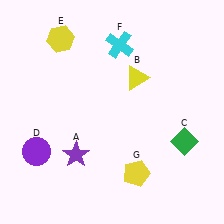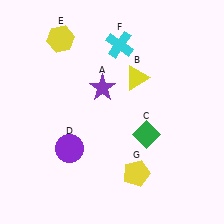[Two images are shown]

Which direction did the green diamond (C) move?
The green diamond (C) moved left.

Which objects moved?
The objects that moved are: the purple star (A), the green diamond (C), the purple circle (D).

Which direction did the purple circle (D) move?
The purple circle (D) moved right.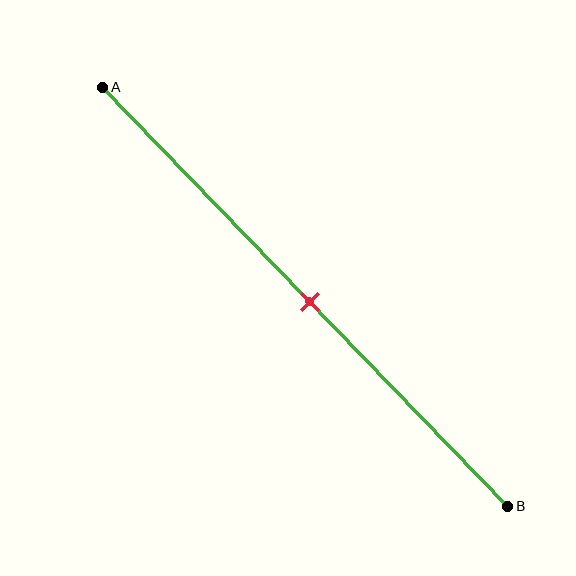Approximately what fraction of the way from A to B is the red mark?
The red mark is approximately 50% of the way from A to B.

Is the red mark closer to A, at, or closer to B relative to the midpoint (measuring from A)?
The red mark is approximately at the midpoint of segment AB.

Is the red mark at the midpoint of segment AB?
Yes, the mark is approximately at the midpoint.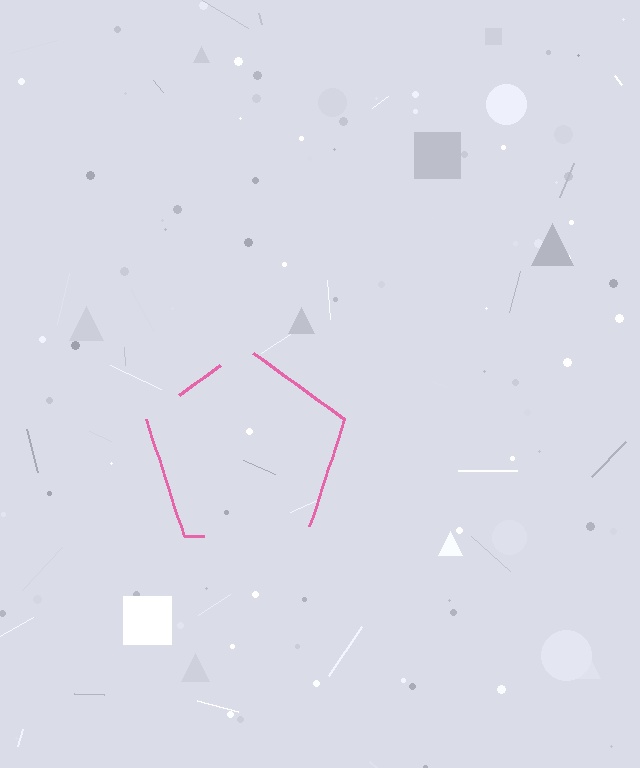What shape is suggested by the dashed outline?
The dashed outline suggests a pentagon.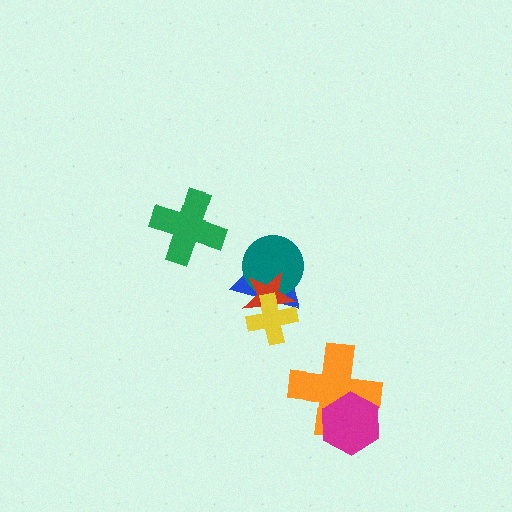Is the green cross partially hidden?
No, no other shape covers it.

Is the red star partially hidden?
Yes, it is partially covered by another shape.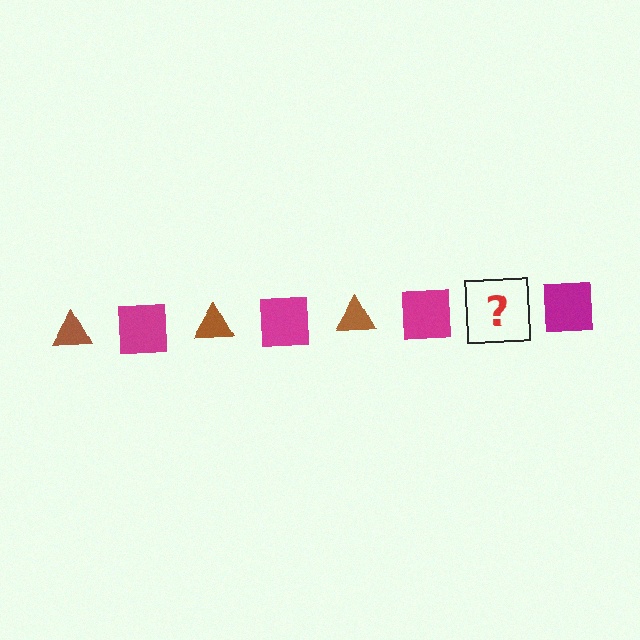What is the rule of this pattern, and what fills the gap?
The rule is that the pattern alternates between brown triangle and magenta square. The gap should be filled with a brown triangle.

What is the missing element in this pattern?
The missing element is a brown triangle.